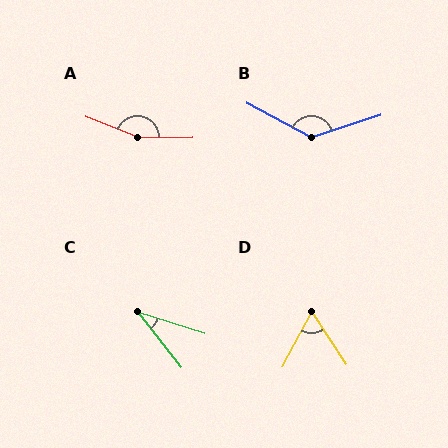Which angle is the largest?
A, at approximately 158 degrees.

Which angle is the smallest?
C, at approximately 34 degrees.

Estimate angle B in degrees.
Approximately 134 degrees.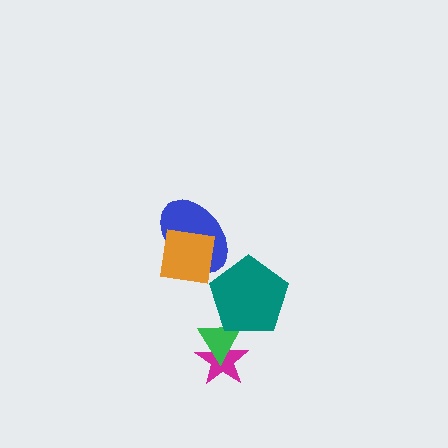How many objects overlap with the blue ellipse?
1 object overlaps with the blue ellipse.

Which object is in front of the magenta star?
The green triangle is in front of the magenta star.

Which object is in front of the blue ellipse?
The orange square is in front of the blue ellipse.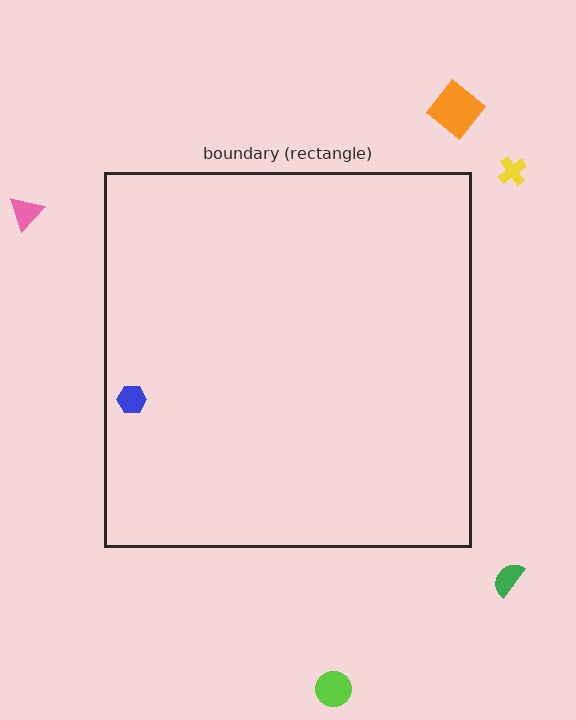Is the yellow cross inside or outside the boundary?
Outside.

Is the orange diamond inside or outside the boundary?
Outside.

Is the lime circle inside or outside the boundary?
Outside.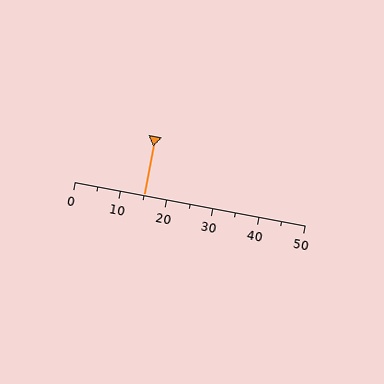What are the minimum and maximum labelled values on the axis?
The axis runs from 0 to 50.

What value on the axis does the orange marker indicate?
The marker indicates approximately 15.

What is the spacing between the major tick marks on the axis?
The major ticks are spaced 10 apart.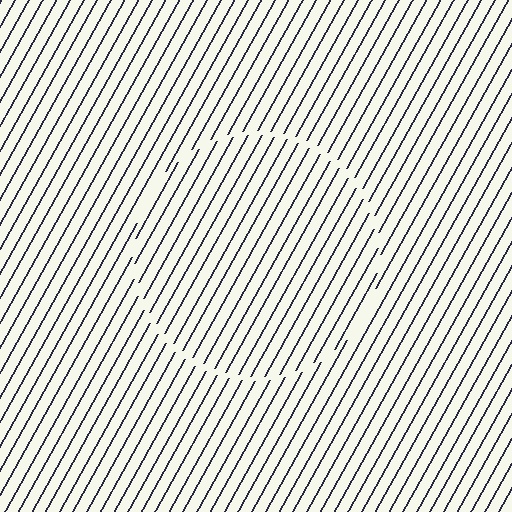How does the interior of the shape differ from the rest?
The interior of the shape contains the same grating, shifted by half a period — the contour is defined by the phase discontinuity where line-ends from the inner and outer gratings abut.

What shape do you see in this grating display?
An illusory circle. The interior of the shape contains the same grating, shifted by half a period — the contour is defined by the phase discontinuity where line-ends from the inner and outer gratings abut.